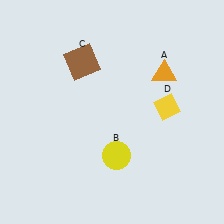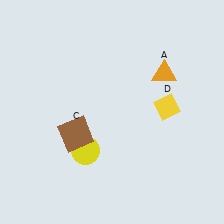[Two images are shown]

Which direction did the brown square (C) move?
The brown square (C) moved down.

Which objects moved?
The objects that moved are: the yellow circle (B), the brown square (C).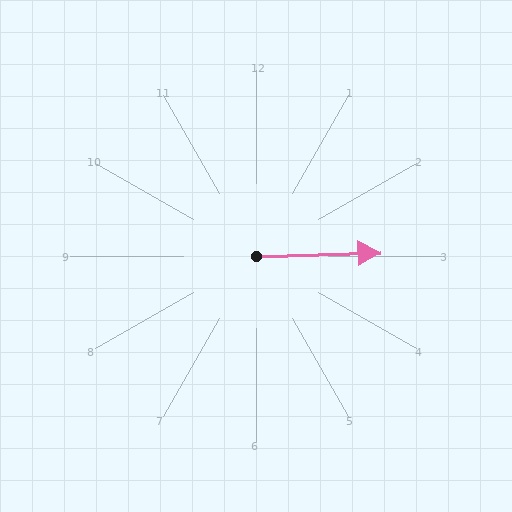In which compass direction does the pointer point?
East.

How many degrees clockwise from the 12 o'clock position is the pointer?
Approximately 88 degrees.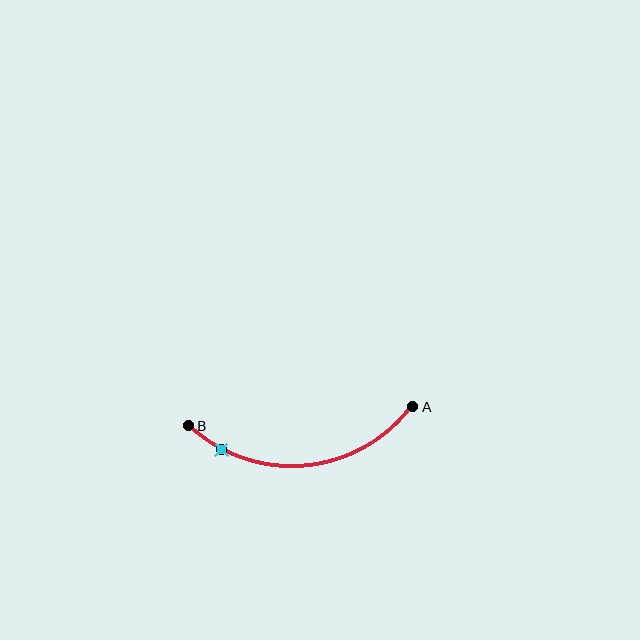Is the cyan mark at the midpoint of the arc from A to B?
No. The cyan mark lies on the arc but is closer to endpoint B. The arc midpoint would be at the point on the curve equidistant along the arc from both A and B.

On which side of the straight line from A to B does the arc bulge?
The arc bulges below the straight line connecting A and B.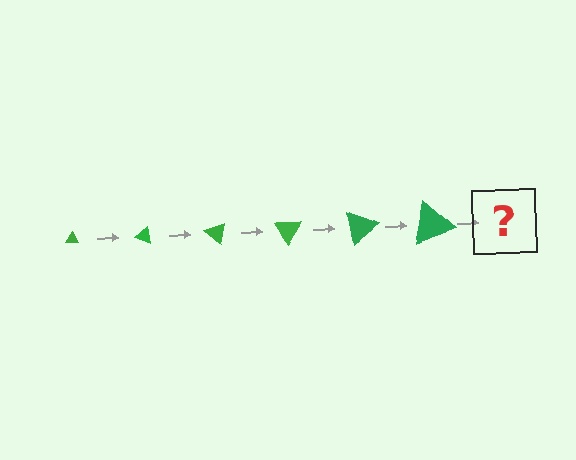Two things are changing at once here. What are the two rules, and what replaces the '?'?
The two rules are that the triangle grows larger each step and it rotates 20 degrees each step. The '?' should be a triangle, larger than the previous one and rotated 120 degrees from the start.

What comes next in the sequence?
The next element should be a triangle, larger than the previous one and rotated 120 degrees from the start.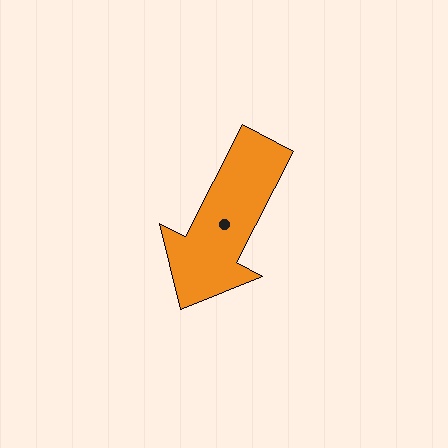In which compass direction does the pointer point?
Southwest.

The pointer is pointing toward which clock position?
Roughly 7 o'clock.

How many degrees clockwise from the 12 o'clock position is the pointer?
Approximately 207 degrees.